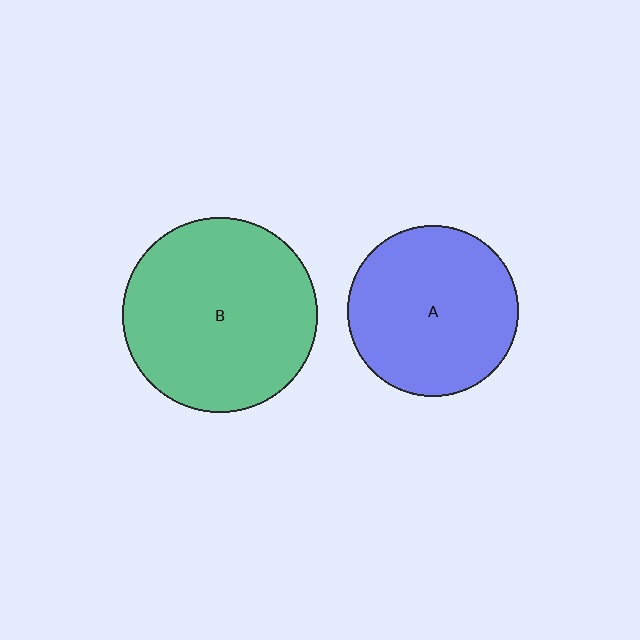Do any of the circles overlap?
No, none of the circles overlap.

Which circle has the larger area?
Circle B (green).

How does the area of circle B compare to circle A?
Approximately 1.3 times.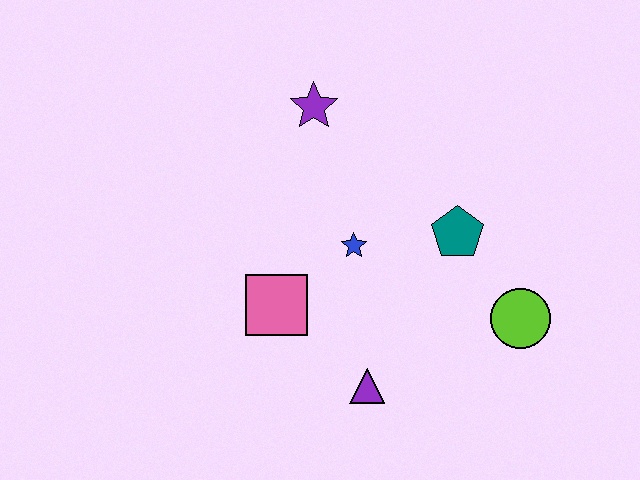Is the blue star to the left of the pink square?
No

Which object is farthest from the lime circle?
The purple star is farthest from the lime circle.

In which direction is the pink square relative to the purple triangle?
The pink square is to the left of the purple triangle.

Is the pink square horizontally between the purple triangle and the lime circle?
No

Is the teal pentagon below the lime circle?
No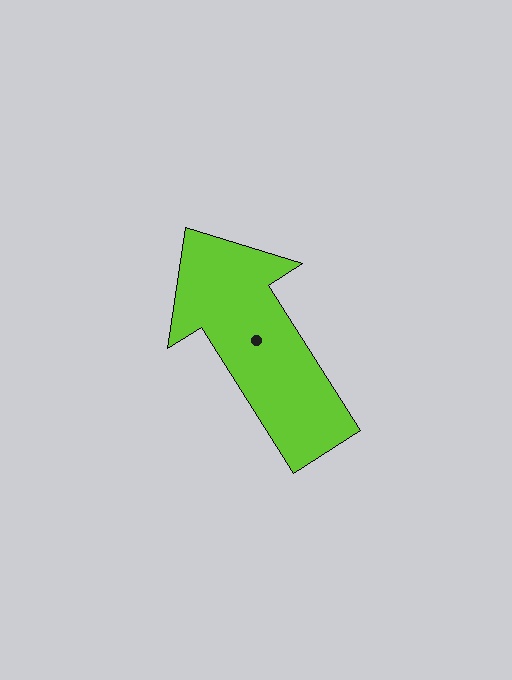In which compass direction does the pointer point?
Northwest.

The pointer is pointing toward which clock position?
Roughly 11 o'clock.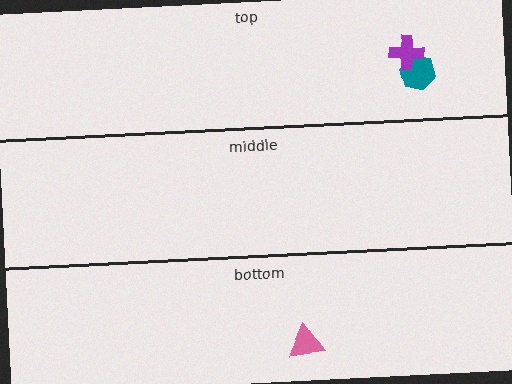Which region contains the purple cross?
The top region.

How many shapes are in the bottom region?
1.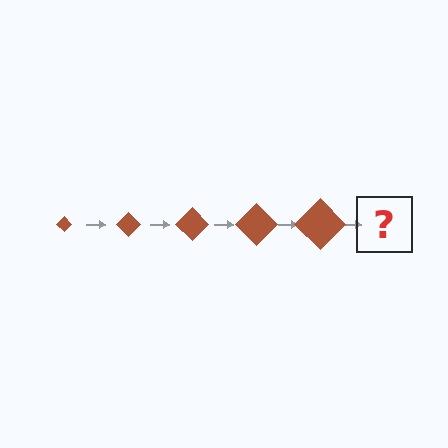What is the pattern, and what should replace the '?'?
The pattern is that the diamond gets progressively larger each step. The '?' should be a brown diamond, larger than the previous one.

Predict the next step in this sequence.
The next step is a brown diamond, larger than the previous one.